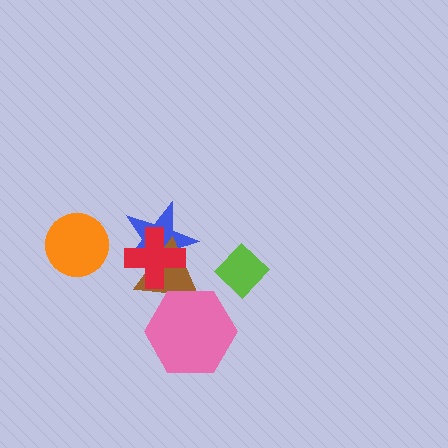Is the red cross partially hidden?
No, no other shape covers it.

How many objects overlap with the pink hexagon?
1 object overlaps with the pink hexagon.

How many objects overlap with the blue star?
2 objects overlap with the blue star.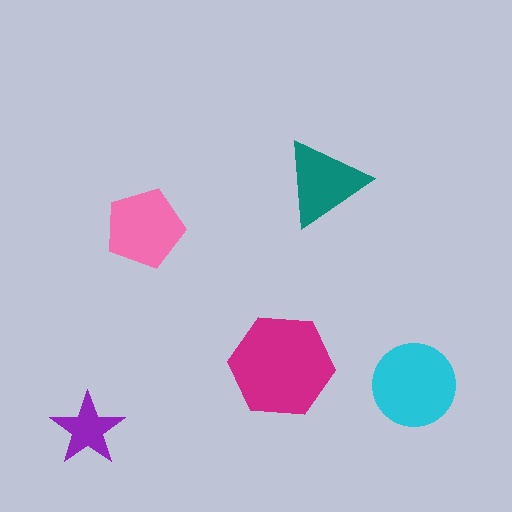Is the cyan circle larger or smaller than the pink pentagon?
Larger.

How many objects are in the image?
There are 5 objects in the image.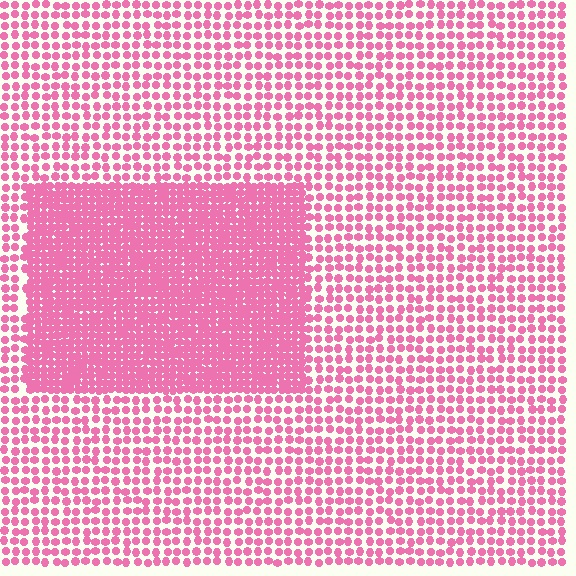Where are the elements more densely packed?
The elements are more densely packed inside the rectangle boundary.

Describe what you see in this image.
The image contains small pink elements arranged at two different densities. A rectangle-shaped region is visible where the elements are more densely packed than the surrounding area.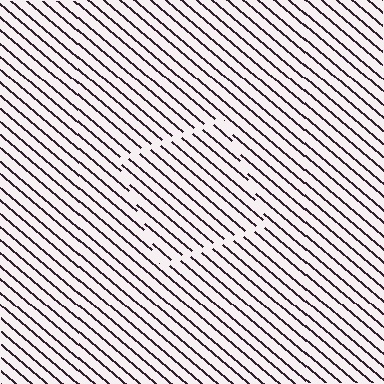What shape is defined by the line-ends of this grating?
An illusory square. The interior of the shape contains the same grating, shifted by half a period — the contour is defined by the phase discontinuity where line-ends from the inner and outer gratings abut.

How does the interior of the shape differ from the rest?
The interior of the shape contains the same grating, shifted by half a period — the contour is defined by the phase discontinuity where line-ends from the inner and outer gratings abut.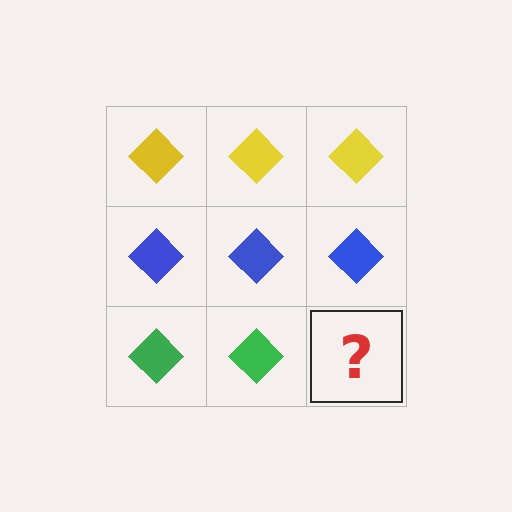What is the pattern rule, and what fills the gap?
The rule is that each row has a consistent color. The gap should be filled with a green diamond.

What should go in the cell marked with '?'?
The missing cell should contain a green diamond.